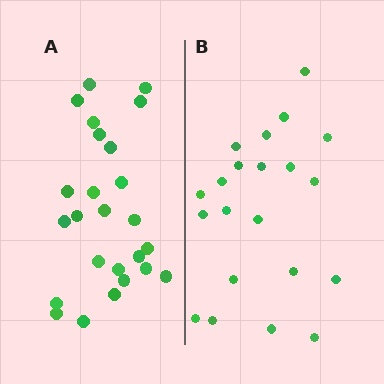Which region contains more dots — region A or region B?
Region A (the left region) has more dots.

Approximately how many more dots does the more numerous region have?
Region A has about 4 more dots than region B.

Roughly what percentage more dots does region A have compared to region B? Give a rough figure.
About 20% more.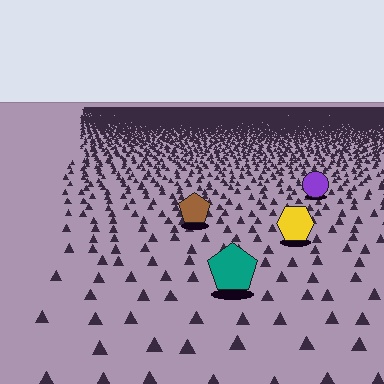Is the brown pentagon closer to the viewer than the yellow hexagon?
No. The yellow hexagon is closer — you can tell from the texture gradient: the ground texture is coarser near it.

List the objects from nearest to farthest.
From nearest to farthest: the teal pentagon, the yellow hexagon, the brown pentagon, the purple circle.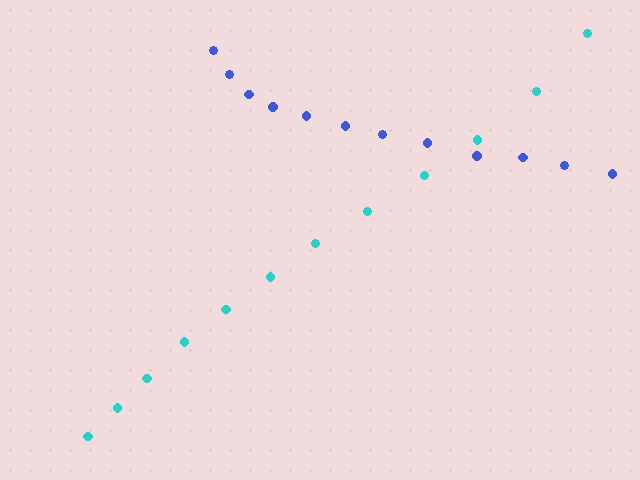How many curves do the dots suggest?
There are 2 distinct paths.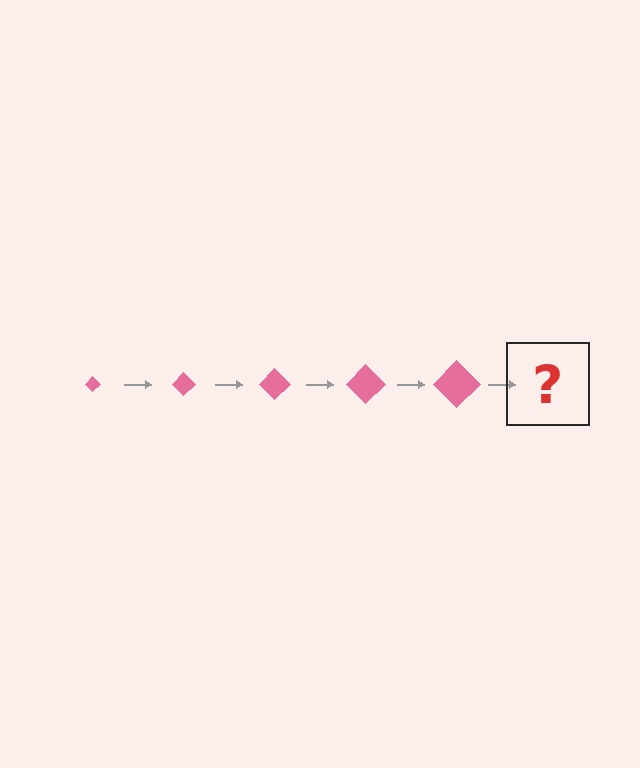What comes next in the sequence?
The next element should be a pink diamond, larger than the previous one.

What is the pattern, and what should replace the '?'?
The pattern is that the diamond gets progressively larger each step. The '?' should be a pink diamond, larger than the previous one.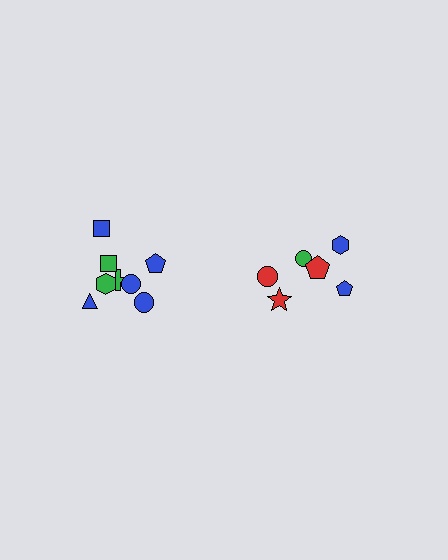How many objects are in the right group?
There are 6 objects.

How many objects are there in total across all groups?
There are 14 objects.